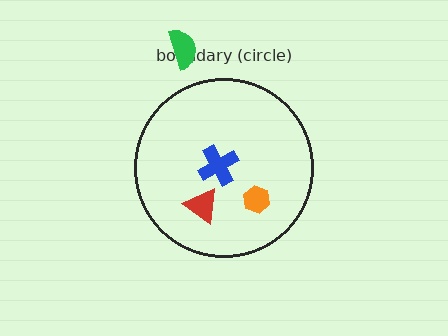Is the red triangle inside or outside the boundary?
Inside.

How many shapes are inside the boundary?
3 inside, 1 outside.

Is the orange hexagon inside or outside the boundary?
Inside.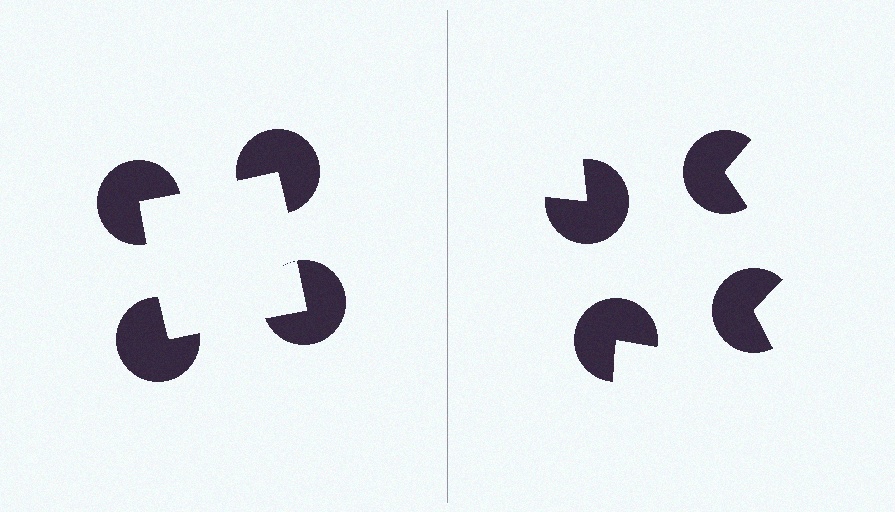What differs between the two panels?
The pac-man discs are positioned identically on both sides; only the wedge orientations differ. On the left they align to a square; on the right they are misaligned.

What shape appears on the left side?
An illusory square.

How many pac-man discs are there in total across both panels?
8 — 4 on each side.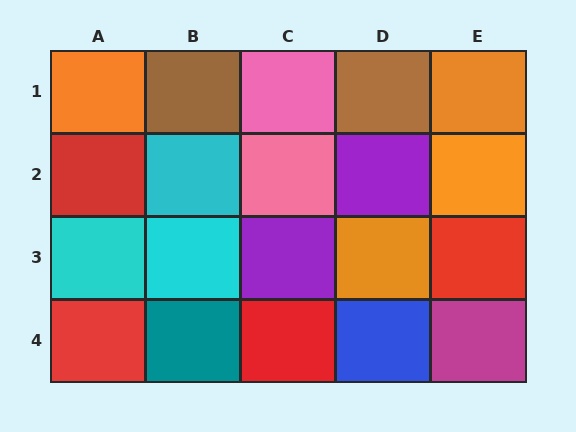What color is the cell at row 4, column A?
Red.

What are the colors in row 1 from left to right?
Orange, brown, pink, brown, orange.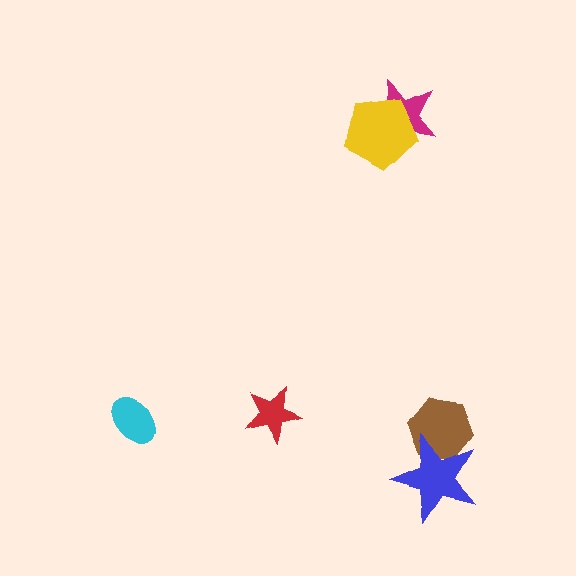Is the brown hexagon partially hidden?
Yes, it is partially covered by another shape.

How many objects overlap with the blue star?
1 object overlaps with the blue star.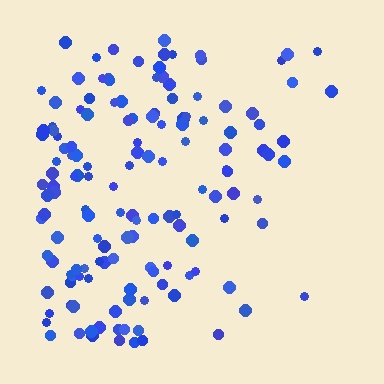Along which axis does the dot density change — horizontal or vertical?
Horizontal.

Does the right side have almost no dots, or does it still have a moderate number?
Still a moderate number, just noticeably fewer than the left.